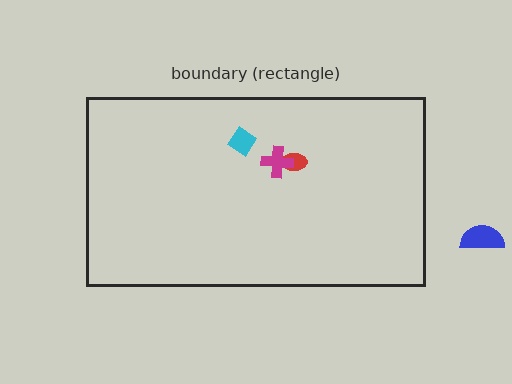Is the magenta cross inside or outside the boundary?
Inside.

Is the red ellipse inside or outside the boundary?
Inside.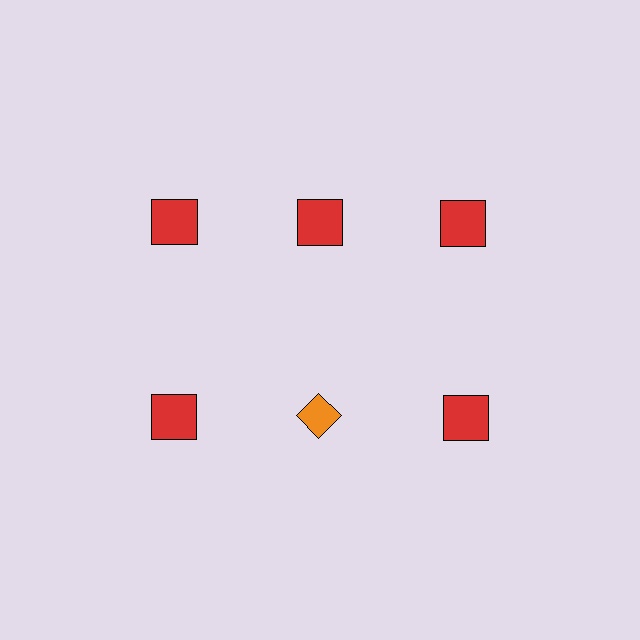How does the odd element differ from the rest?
It differs in both color (orange instead of red) and shape (diamond instead of square).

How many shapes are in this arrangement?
There are 6 shapes arranged in a grid pattern.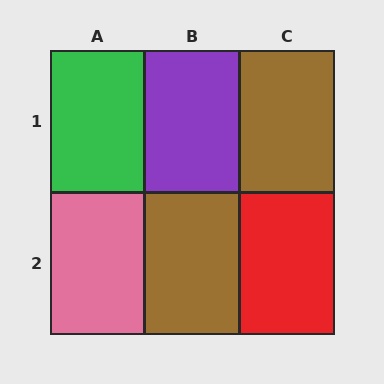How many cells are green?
1 cell is green.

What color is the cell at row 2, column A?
Pink.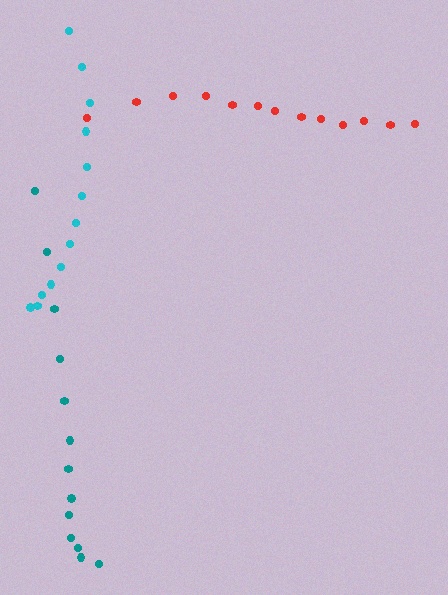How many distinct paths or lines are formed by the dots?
There are 3 distinct paths.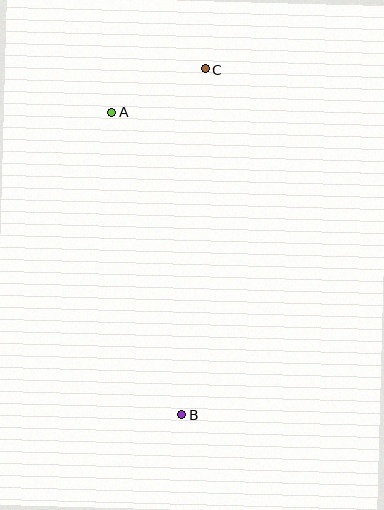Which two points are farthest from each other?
Points B and C are farthest from each other.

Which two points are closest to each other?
Points A and C are closest to each other.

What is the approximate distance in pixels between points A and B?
The distance between A and B is approximately 310 pixels.